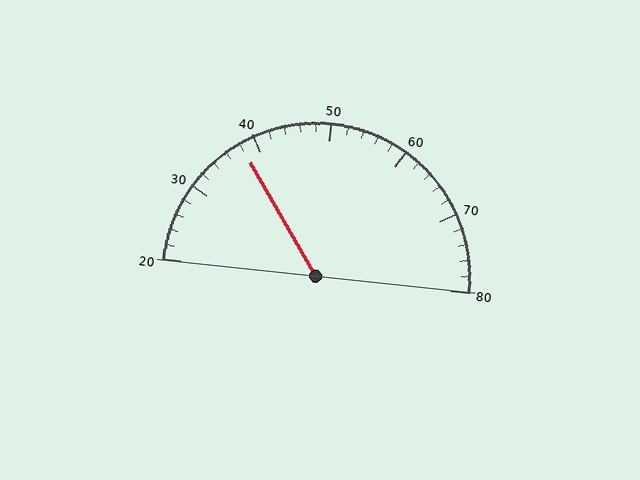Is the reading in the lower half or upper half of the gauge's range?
The reading is in the lower half of the range (20 to 80).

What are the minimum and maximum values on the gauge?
The gauge ranges from 20 to 80.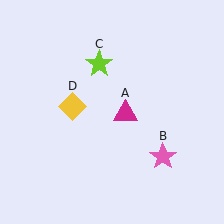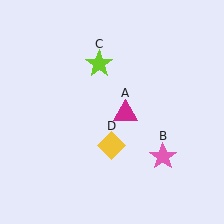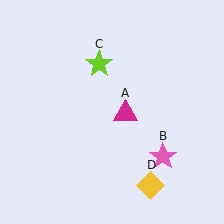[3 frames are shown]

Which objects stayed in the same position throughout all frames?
Magenta triangle (object A) and pink star (object B) and lime star (object C) remained stationary.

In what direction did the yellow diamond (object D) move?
The yellow diamond (object D) moved down and to the right.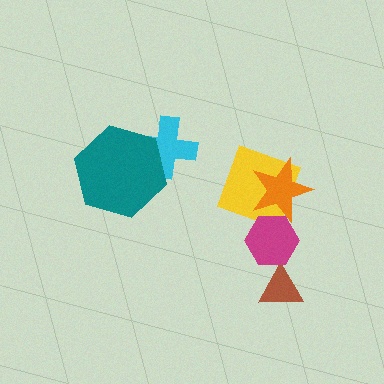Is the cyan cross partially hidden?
Yes, it is partially covered by another shape.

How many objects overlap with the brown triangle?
0 objects overlap with the brown triangle.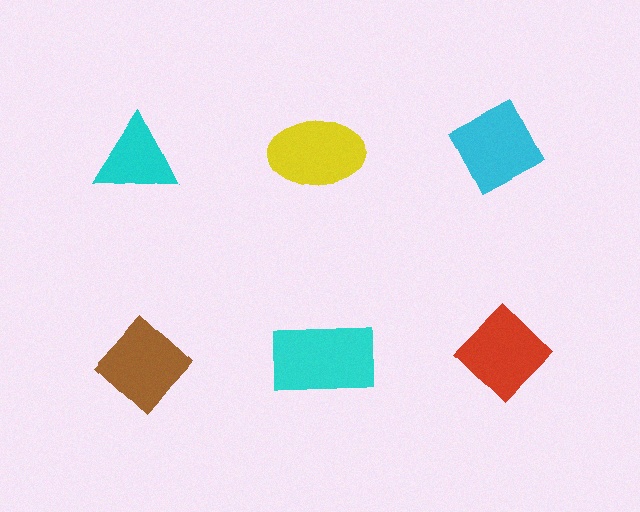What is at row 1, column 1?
A cyan triangle.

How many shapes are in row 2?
3 shapes.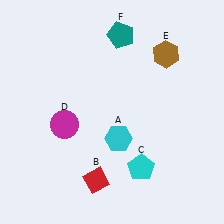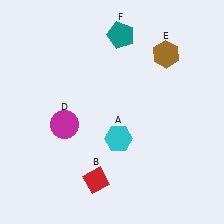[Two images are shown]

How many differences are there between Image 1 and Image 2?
There is 1 difference between the two images.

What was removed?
The cyan pentagon (C) was removed in Image 2.